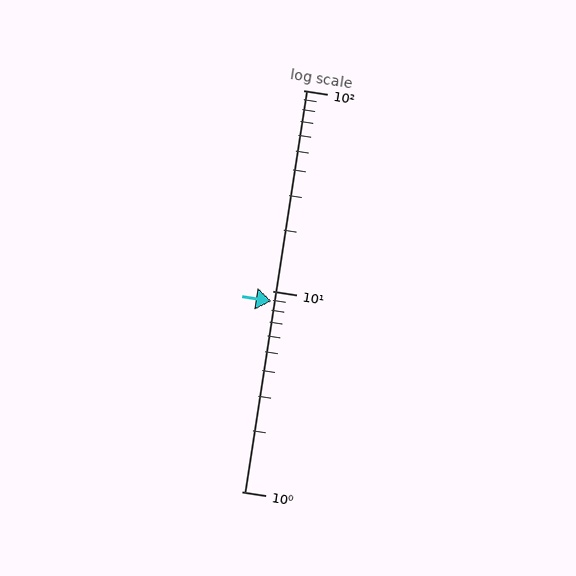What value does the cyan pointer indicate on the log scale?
The pointer indicates approximately 8.9.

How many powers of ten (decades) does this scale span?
The scale spans 2 decades, from 1 to 100.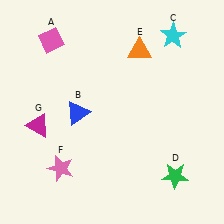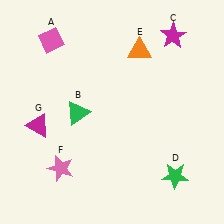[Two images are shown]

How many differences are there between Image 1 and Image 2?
There are 2 differences between the two images.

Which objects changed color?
B changed from blue to green. C changed from cyan to magenta.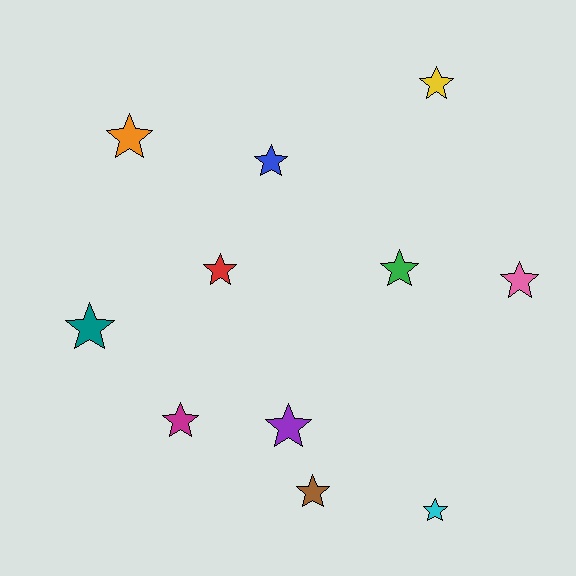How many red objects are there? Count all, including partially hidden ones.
There is 1 red object.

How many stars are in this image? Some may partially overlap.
There are 11 stars.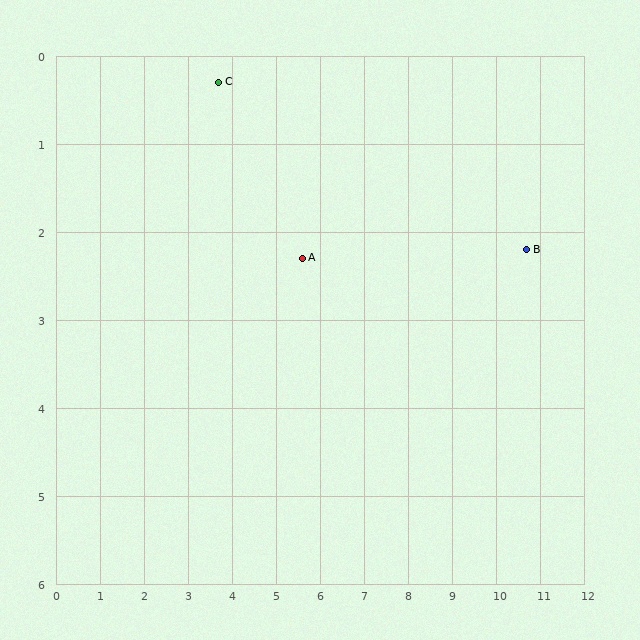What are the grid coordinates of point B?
Point B is at approximately (10.7, 2.2).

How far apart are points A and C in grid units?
Points A and C are about 2.8 grid units apart.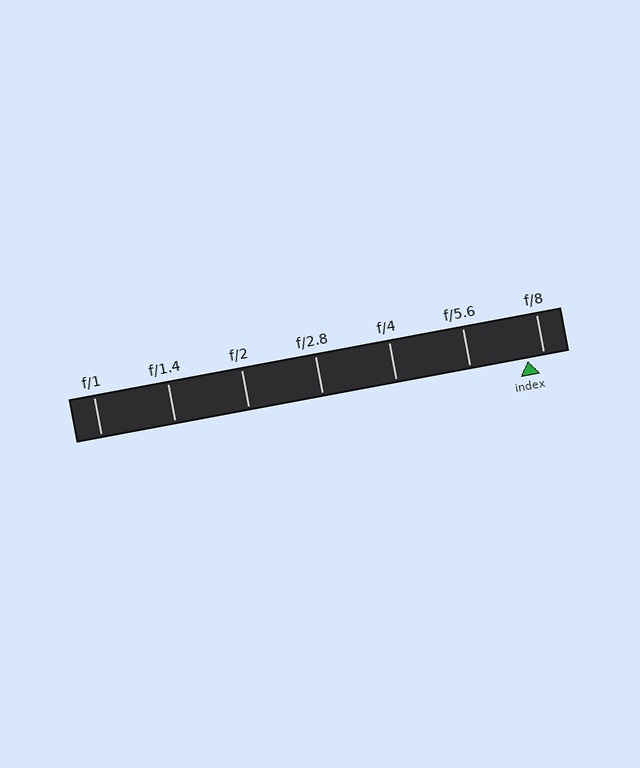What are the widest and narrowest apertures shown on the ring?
The widest aperture shown is f/1 and the narrowest is f/8.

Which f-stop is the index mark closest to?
The index mark is closest to f/8.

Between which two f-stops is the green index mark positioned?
The index mark is between f/5.6 and f/8.